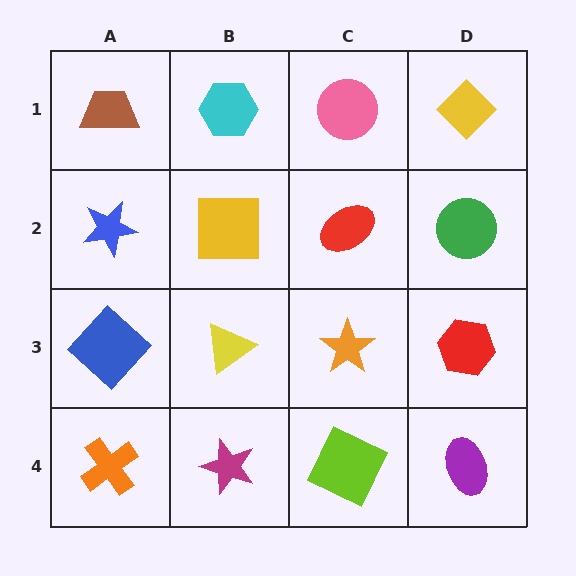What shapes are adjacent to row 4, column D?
A red hexagon (row 3, column D), a lime square (row 4, column C).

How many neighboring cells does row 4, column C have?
3.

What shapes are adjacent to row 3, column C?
A red ellipse (row 2, column C), a lime square (row 4, column C), a yellow triangle (row 3, column B), a red hexagon (row 3, column D).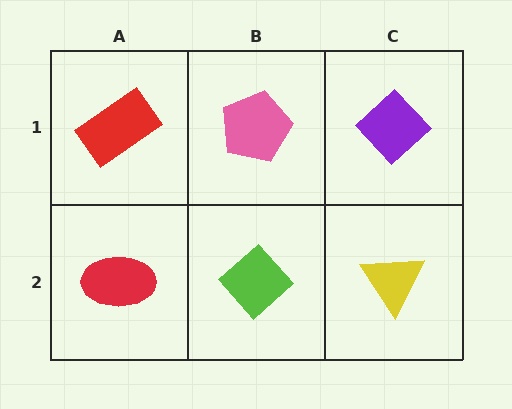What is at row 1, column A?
A red rectangle.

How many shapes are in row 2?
3 shapes.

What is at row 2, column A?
A red ellipse.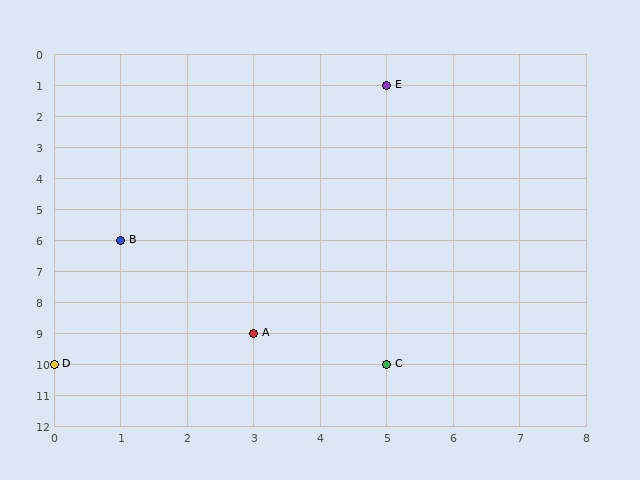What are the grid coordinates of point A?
Point A is at grid coordinates (3, 9).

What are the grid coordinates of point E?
Point E is at grid coordinates (5, 1).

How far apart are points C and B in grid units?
Points C and B are 4 columns and 4 rows apart (about 5.7 grid units diagonally).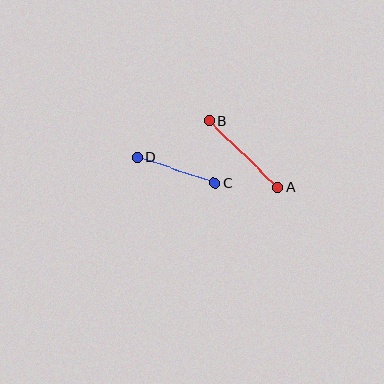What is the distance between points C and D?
The distance is approximately 82 pixels.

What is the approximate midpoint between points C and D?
The midpoint is at approximately (176, 170) pixels.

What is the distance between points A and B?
The distance is approximately 96 pixels.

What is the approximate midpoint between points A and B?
The midpoint is at approximately (243, 154) pixels.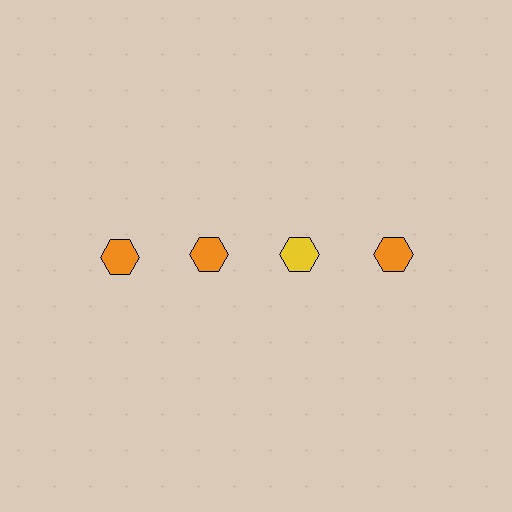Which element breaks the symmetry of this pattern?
The yellow hexagon in the top row, center column breaks the symmetry. All other shapes are orange hexagons.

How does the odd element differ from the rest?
It has a different color: yellow instead of orange.